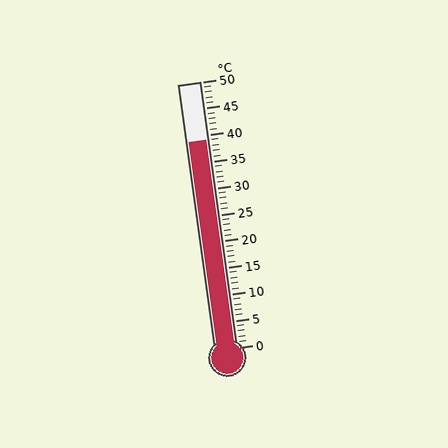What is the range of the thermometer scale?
The thermometer scale ranges from 0°C to 50°C.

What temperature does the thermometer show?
The thermometer shows approximately 39°C.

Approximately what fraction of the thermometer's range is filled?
The thermometer is filled to approximately 80% of its range.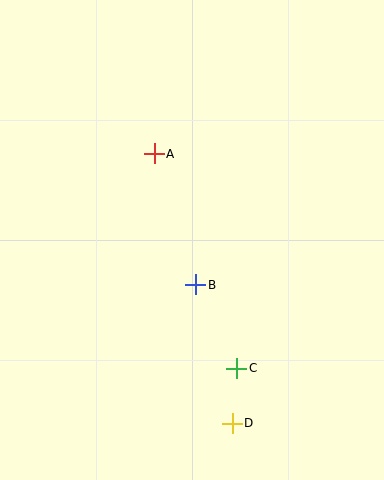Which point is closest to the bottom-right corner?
Point D is closest to the bottom-right corner.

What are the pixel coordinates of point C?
Point C is at (237, 368).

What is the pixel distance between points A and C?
The distance between A and C is 230 pixels.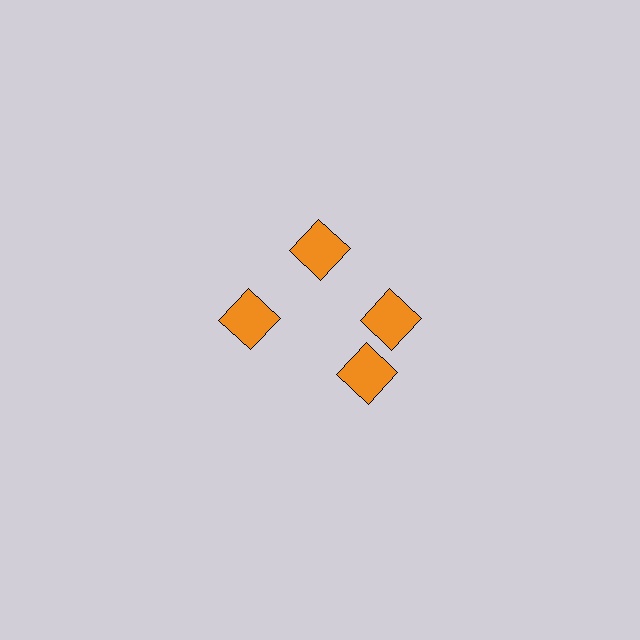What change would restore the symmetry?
The symmetry would be restored by rotating it back into even spacing with its neighbors so that all 4 squares sit at equal angles and equal distance from the center.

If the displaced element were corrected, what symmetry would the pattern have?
It would have 4-fold rotational symmetry — the pattern would map onto itself every 90 degrees.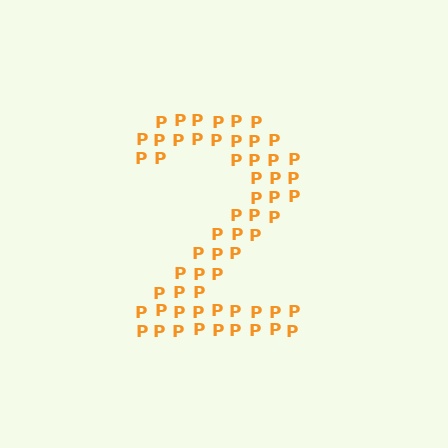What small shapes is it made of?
It is made of small letter P's.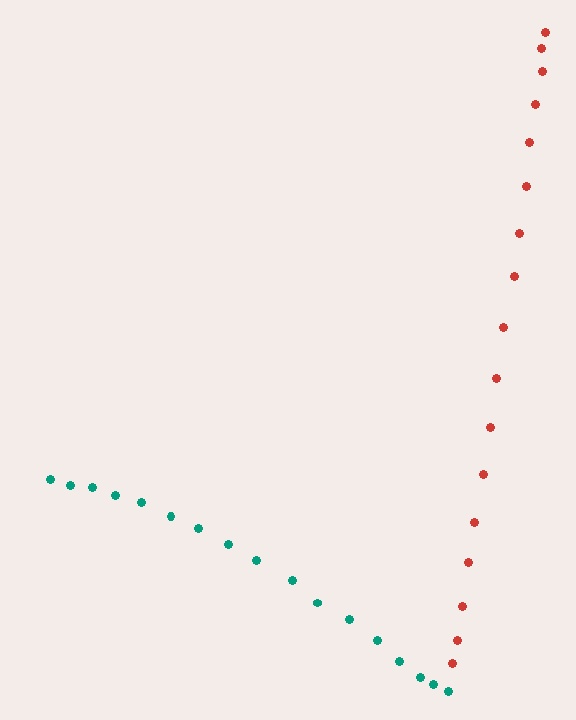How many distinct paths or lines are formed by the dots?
There are 2 distinct paths.